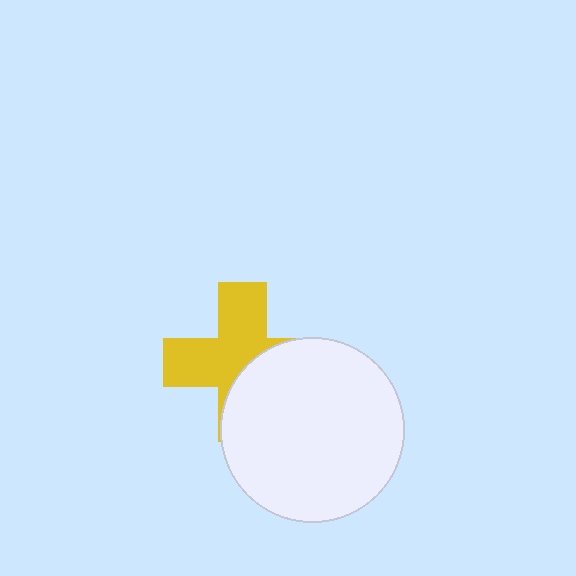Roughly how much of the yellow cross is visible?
About half of it is visible (roughly 56%).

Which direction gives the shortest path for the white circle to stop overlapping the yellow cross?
Moving toward the lower-right gives the shortest separation.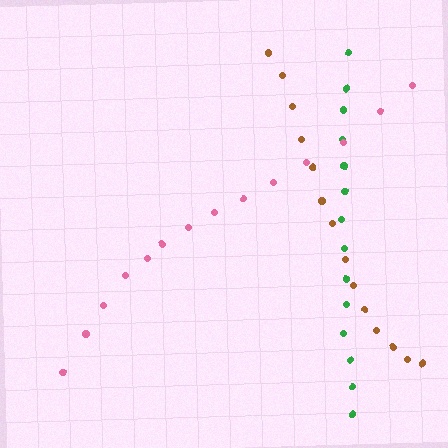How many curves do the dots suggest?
There are 3 distinct paths.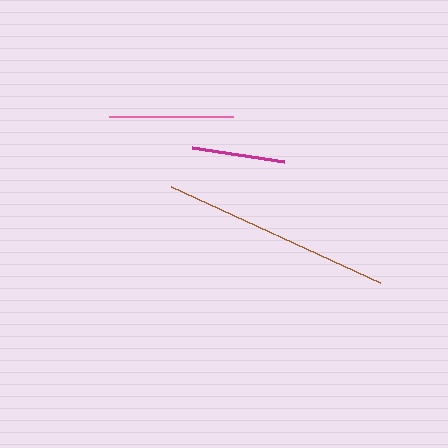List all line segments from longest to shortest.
From longest to shortest: brown, pink, magenta.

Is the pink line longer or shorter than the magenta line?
The pink line is longer than the magenta line.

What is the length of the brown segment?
The brown segment is approximately 231 pixels long.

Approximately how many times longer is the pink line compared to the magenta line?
The pink line is approximately 1.3 times the length of the magenta line.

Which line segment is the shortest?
The magenta line is the shortest at approximately 93 pixels.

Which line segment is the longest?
The brown line is the longest at approximately 231 pixels.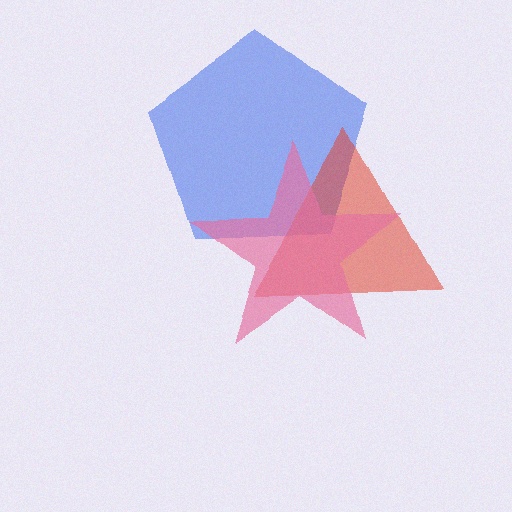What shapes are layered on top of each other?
The layered shapes are: a blue pentagon, a red triangle, a pink star.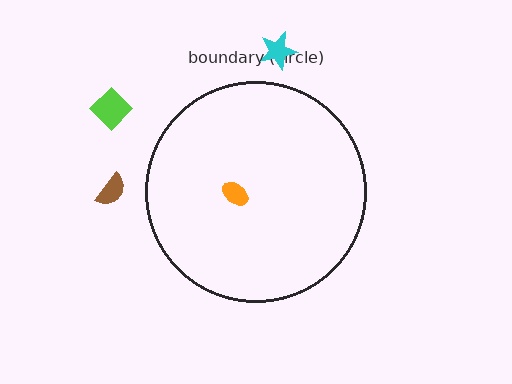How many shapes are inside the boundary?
1 inside, 3 outside.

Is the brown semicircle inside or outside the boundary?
Outside.